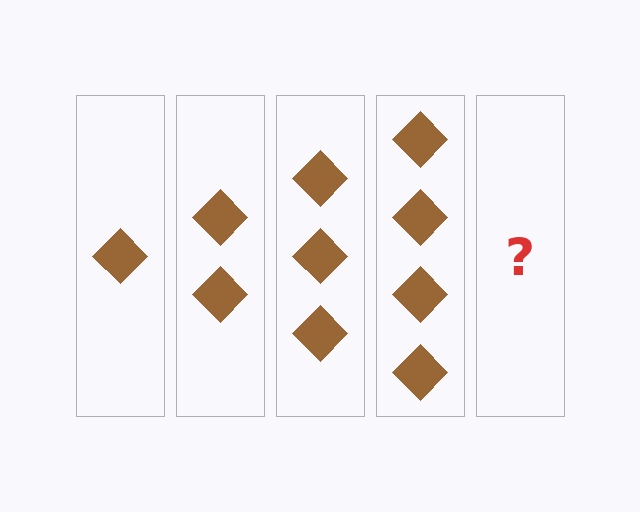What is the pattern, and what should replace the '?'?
The pattern is that each step adds one more diamond. The '?' should be 5 diamonds.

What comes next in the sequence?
The next element should be 5 diamonds.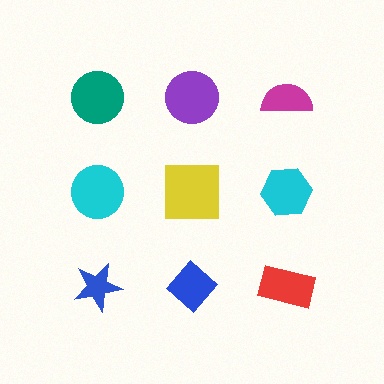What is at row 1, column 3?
A magenta semicircle.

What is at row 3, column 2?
A blue diamond.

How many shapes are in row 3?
3 shapes.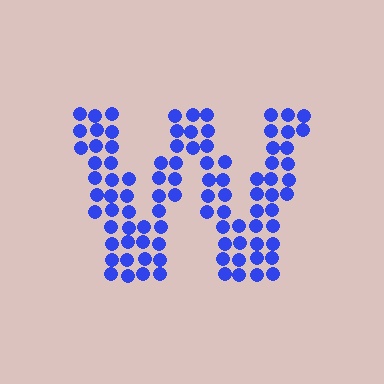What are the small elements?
The small elements are circles.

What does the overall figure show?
The overall figure shows the letter W.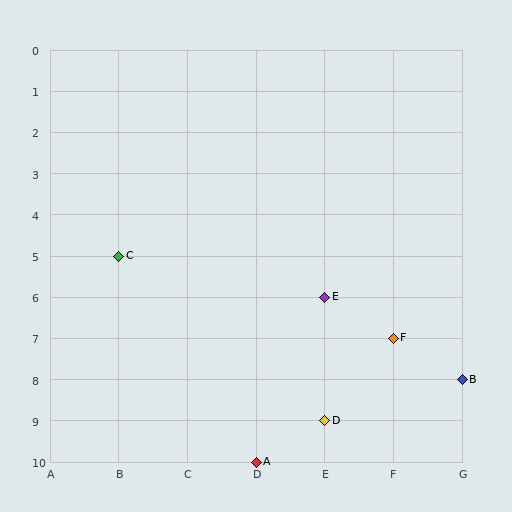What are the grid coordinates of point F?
Point F is at grid coordinates (F, 7).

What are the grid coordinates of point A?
Point A is at grid coordinates (D, 10).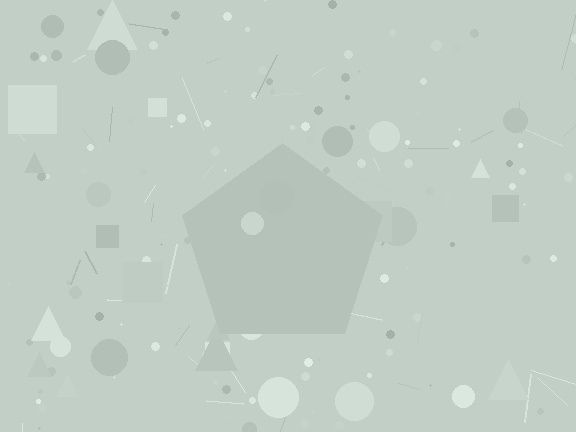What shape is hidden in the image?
A pentagon is hidden in the image.